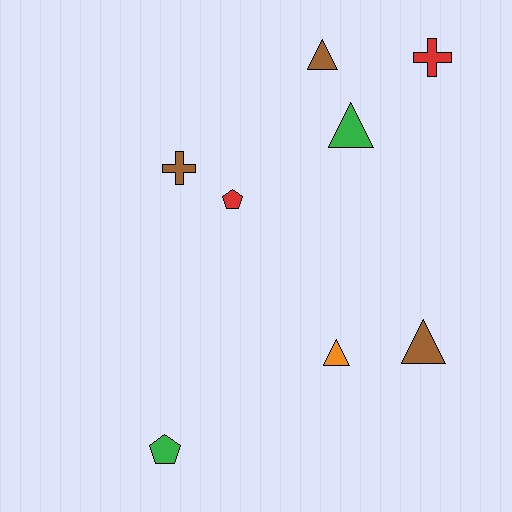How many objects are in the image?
There are 8 objects.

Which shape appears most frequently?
Triangle, with 4 objects.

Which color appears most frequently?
Brown, with 3 objects.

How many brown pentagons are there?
There are no brown pentagons.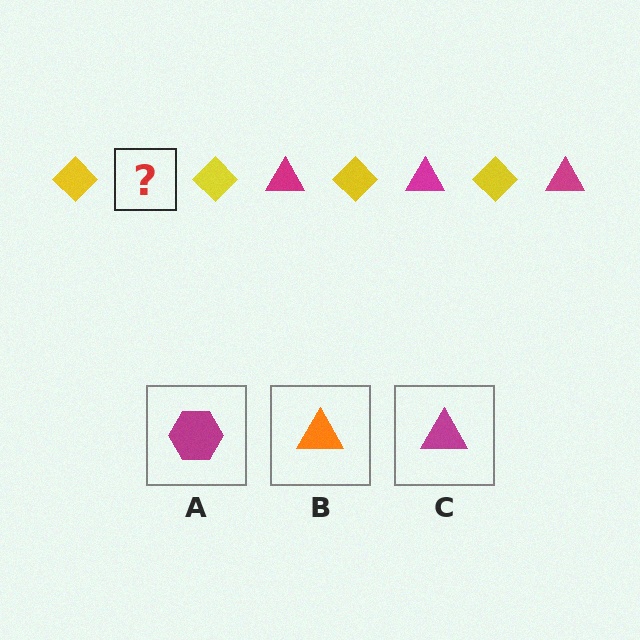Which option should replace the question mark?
Option C.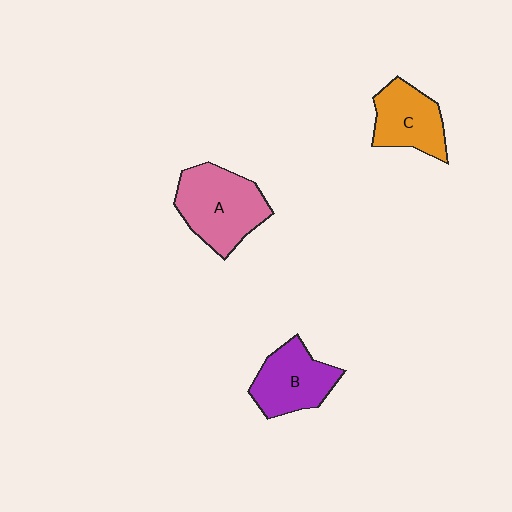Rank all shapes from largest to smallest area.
From largest to smallest: A (pink), B (purple), C (orange).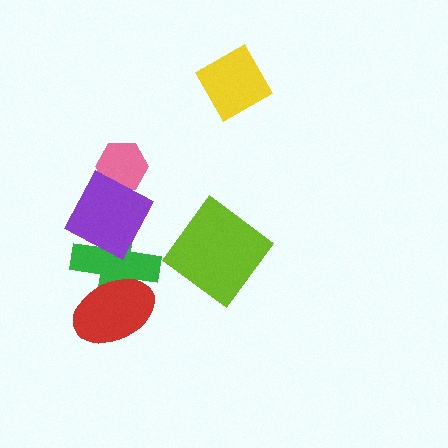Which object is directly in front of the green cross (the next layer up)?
The red ellipse is directly in front of the green cross.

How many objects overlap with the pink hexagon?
1 object overlaps with the pink hexagon.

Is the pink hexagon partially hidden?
Yes, it is partially covered by another shape.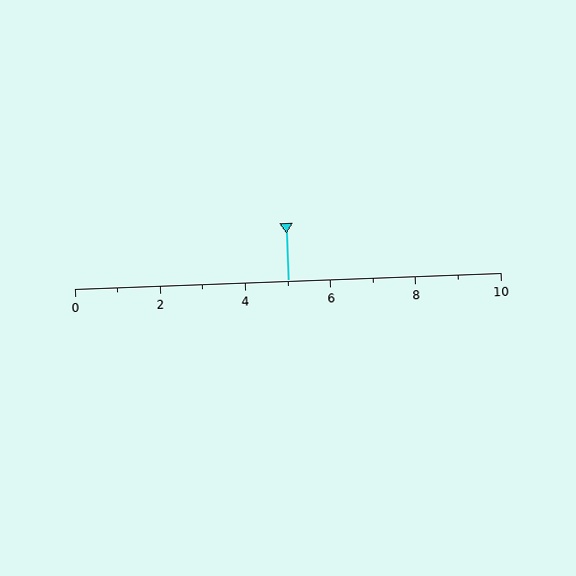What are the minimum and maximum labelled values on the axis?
The axis runs from 0 to 10.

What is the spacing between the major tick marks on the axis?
The major ticks are spaced 2 apart.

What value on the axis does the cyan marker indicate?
The marker indicates approximately 5.